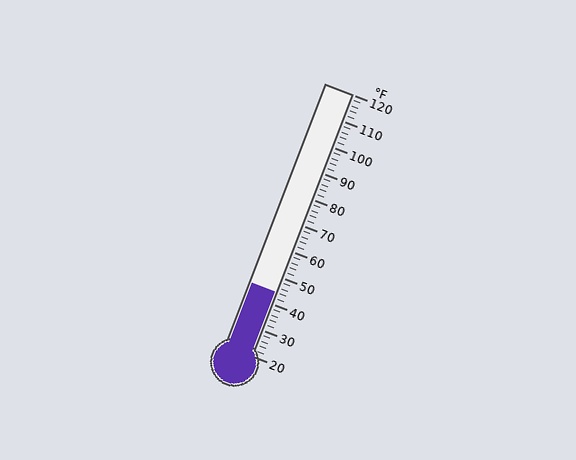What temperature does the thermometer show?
The thermometer shows approximately 44°F.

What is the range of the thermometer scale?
The thermometer scale ranges from 20°F to 120°F.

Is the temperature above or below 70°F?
The temperature is below 70°F.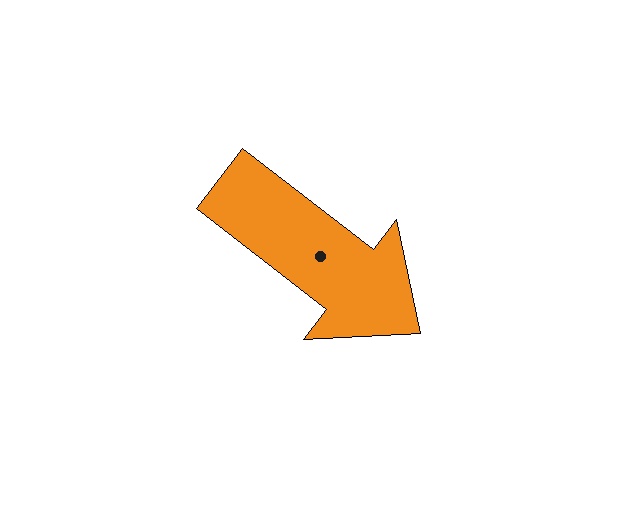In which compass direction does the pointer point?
Southeast.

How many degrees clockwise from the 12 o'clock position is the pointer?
Approximately 128 degrees.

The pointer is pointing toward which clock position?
Roughly 4 o'clock.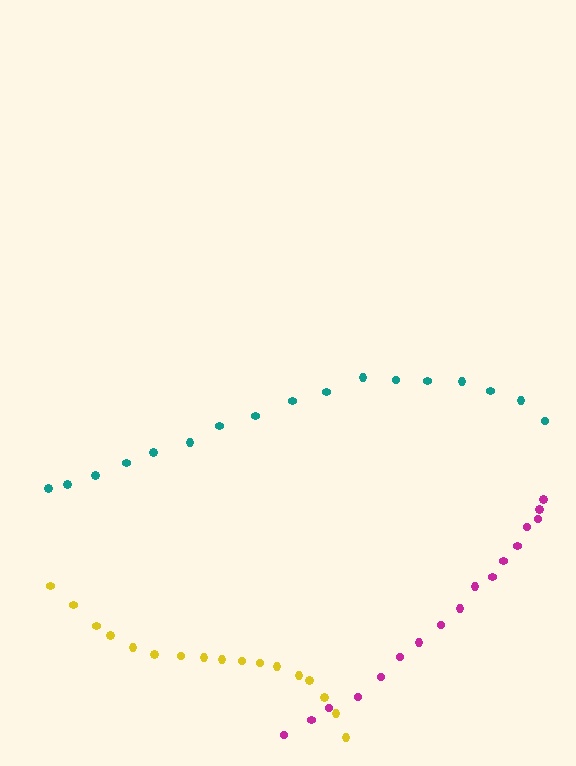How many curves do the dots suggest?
There are 3 distinct paths.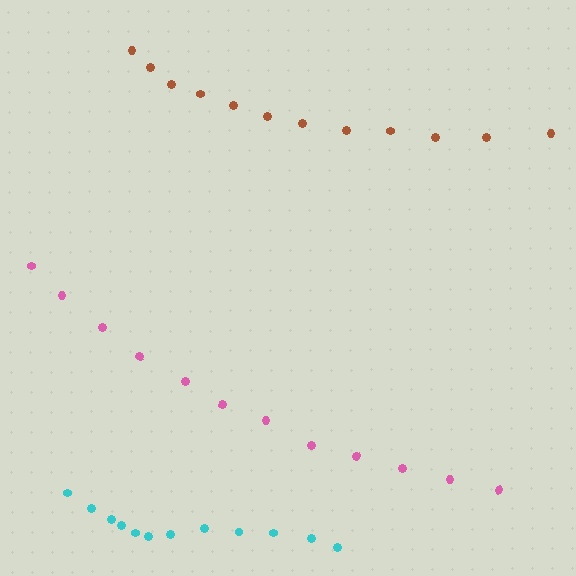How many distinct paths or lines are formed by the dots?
There are 3 distinct paths.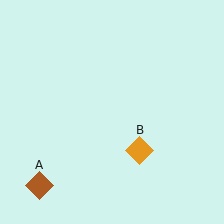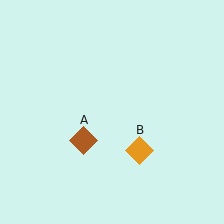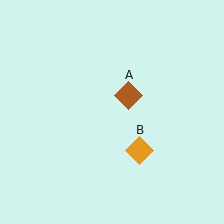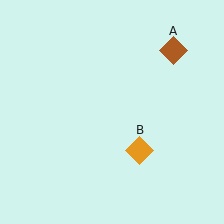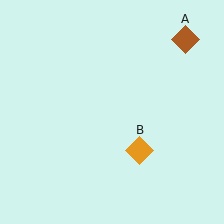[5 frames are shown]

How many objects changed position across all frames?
1 object changed position: brown diamond (object A).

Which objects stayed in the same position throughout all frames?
Orange diamond (object B) remained stationary.